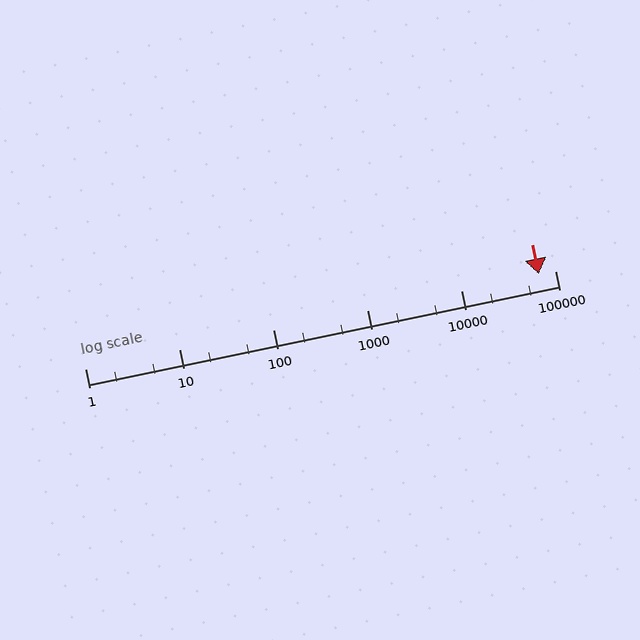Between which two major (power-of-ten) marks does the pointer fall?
The pointer is between 10000 and 100000.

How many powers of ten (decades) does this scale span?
The scale spans 5 decades, from 1 to 100000.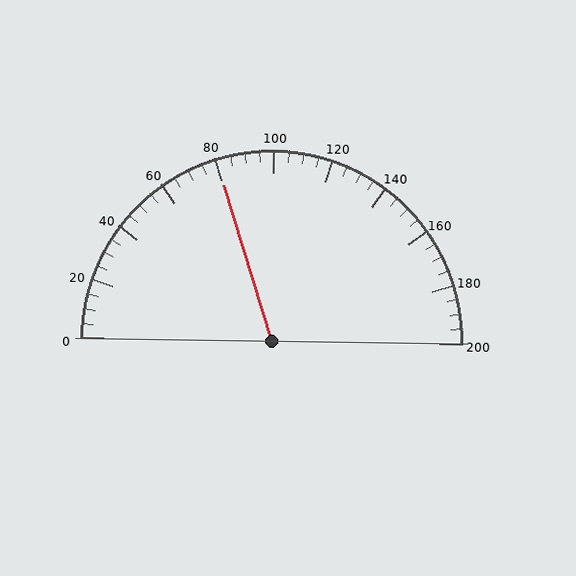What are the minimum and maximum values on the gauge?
The gauge ranges from 0 to 200.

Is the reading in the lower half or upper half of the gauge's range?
The reading is in the lower half of the range (0 to 200).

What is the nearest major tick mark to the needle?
The nearest major tick mark is 80.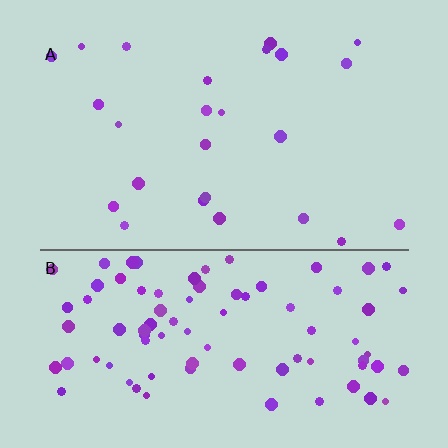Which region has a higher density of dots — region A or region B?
B (the bottom).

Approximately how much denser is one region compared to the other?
Approximately 3.6× — region B over region A.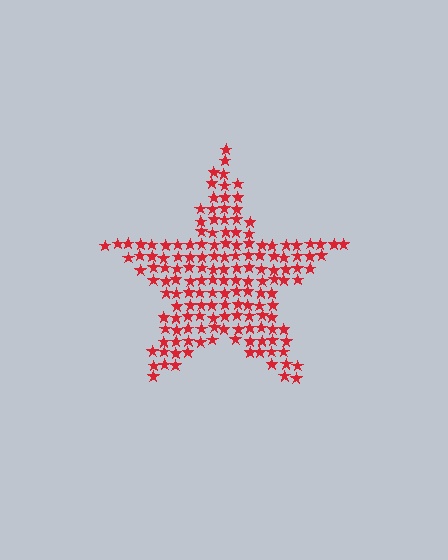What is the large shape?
The large shape is a star.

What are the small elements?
The small elements are stars.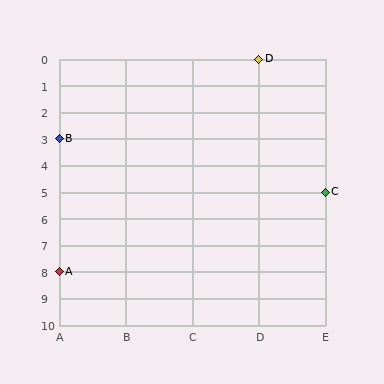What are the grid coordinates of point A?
Point A is at grid coordinates (A, 8).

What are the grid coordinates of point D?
Point D is at grid coordinates (D, 0).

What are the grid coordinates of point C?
Point C is at grid coordinates (E, 5).